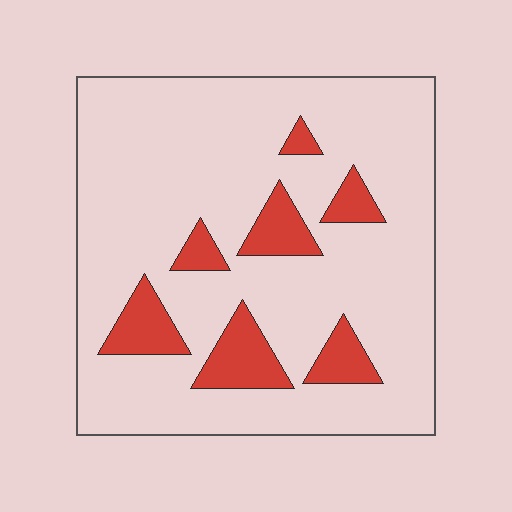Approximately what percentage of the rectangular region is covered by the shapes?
Approximately 15%.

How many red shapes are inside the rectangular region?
7.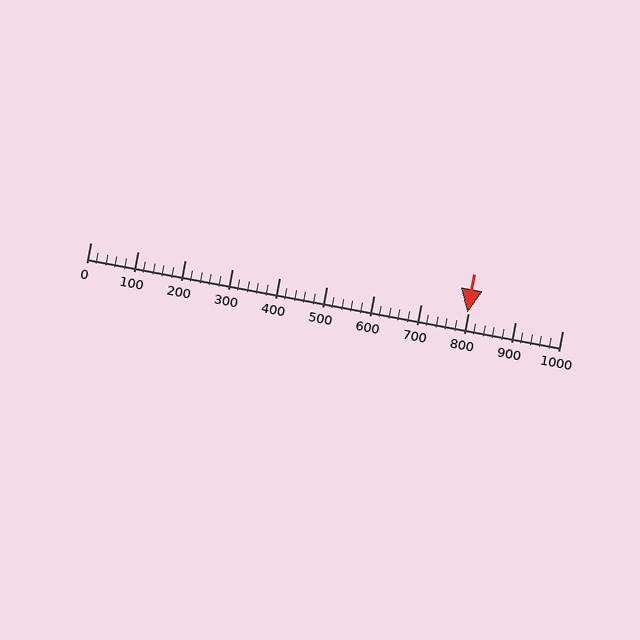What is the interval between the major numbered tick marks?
The major tick marks are spaced 100 units apart.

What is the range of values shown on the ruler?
The ruler shows values from 0 to 1000.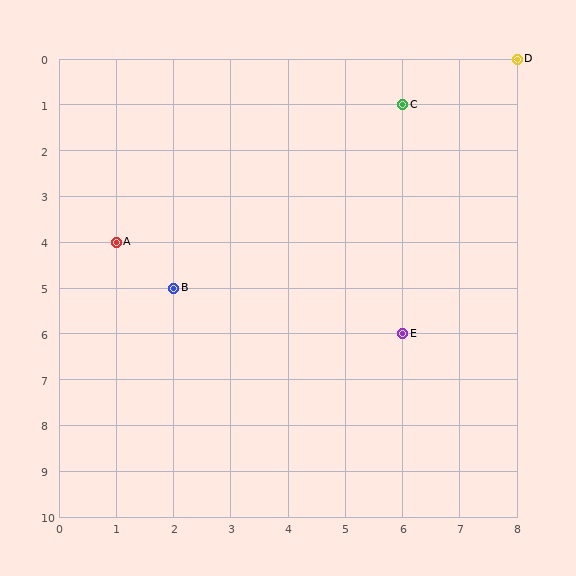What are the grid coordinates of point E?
Point E is at grid coordinates (6, 6).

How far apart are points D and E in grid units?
Points D and E are 2 columns and 6 rows apart (about 6.3 grid units diagonally).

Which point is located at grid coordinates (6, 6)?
Point E is at (6, 6).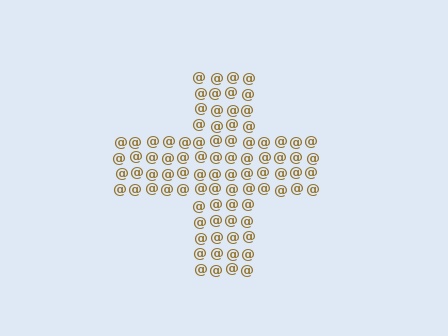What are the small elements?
The small elements are at signs.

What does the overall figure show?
The overall figure shows a cross.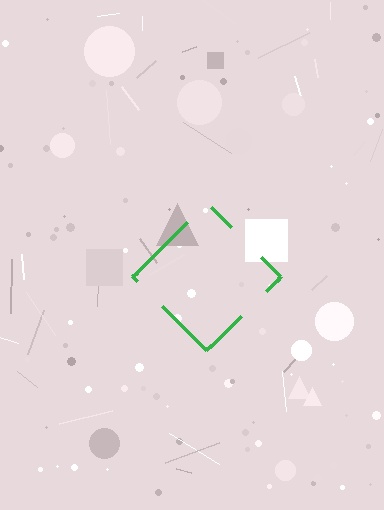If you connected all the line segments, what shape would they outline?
They would outline a diamond.